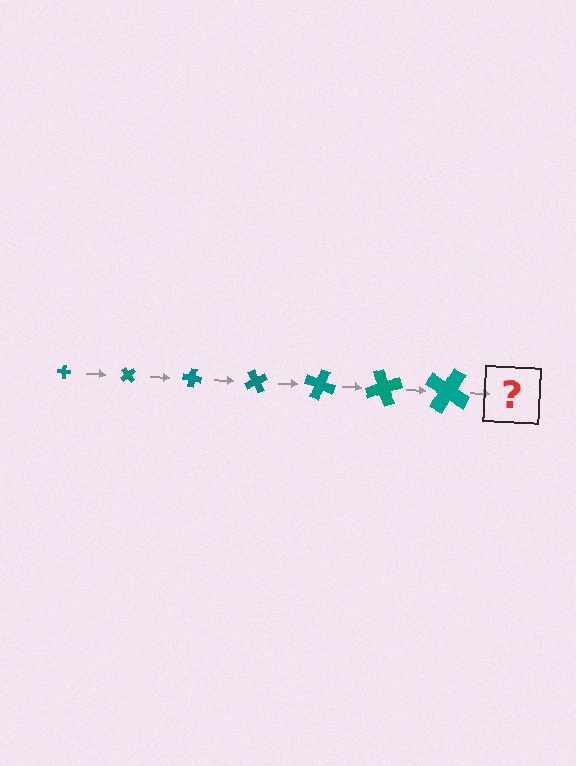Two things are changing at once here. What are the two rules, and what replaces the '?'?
The two rules are that the cross grows larger each step and it rotates 50 degrees each step. The '?' should be a cross, larger than the previous one and rotated 350 degrees from the start.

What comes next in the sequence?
The next element should be a cross, larger than the previous one and rotated 350 degrees from the start.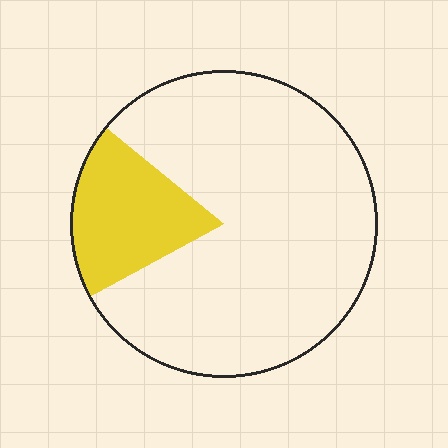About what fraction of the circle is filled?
About one fifth (1/5).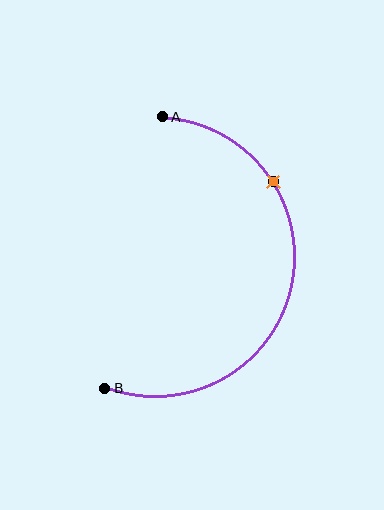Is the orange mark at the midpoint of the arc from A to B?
No. The orange mark lies on the arc but is closer to endpoint A. The arc midpoint would be at the point on the curve equidistant along the arc from both A and B.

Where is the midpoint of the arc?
The arc midpoint is the point on the curve farthest from the straight line joining A and B. It sits to the right of that line.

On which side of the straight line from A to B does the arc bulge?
The arc bulges to the right of the straight line connecting A and B.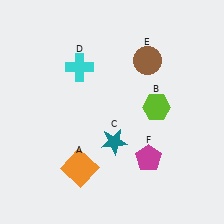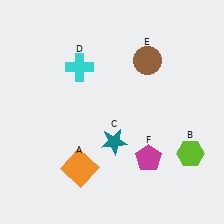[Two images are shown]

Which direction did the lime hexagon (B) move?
The lime hexagon (B) moved down.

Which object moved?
The lime hexagon (B) moved down.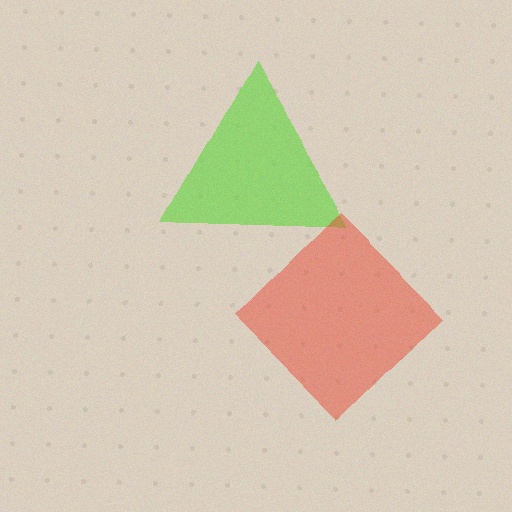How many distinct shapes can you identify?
There are 2 distinct shapes: a lime triangle, a red diamond.